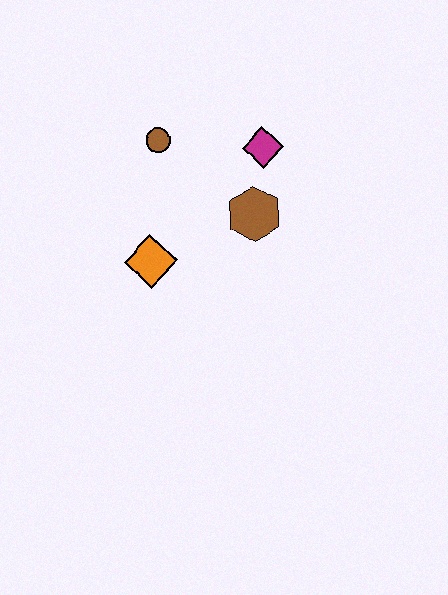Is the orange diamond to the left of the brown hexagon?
Yes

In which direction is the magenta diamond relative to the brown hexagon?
The magenta diamond is above the brown hexagon.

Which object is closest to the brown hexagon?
The magenta diamond is closest to the brown hexagon.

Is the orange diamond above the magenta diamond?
No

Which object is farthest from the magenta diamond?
The orange diamond is farthest from the magenta diamond.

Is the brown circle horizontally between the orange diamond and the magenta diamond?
Yes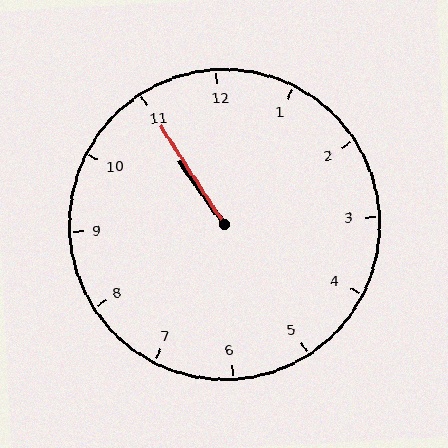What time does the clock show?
10:55.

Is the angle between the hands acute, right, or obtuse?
It is acute.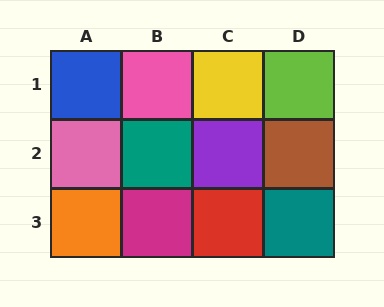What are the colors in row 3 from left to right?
Orange, magenta, red, teal.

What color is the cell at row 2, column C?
Purple.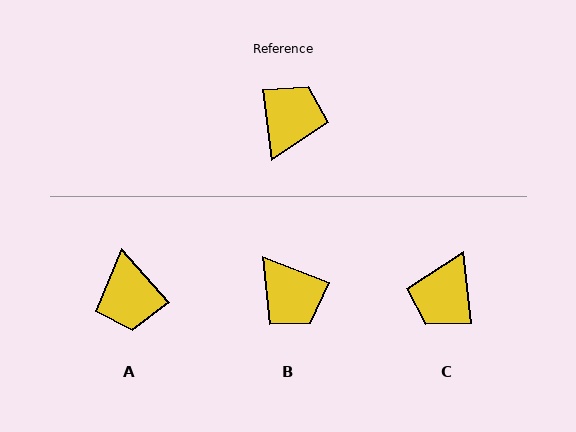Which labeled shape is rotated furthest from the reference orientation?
C, about 178 degrees away.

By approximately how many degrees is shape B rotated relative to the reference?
Approximately 118 degrees clockwise.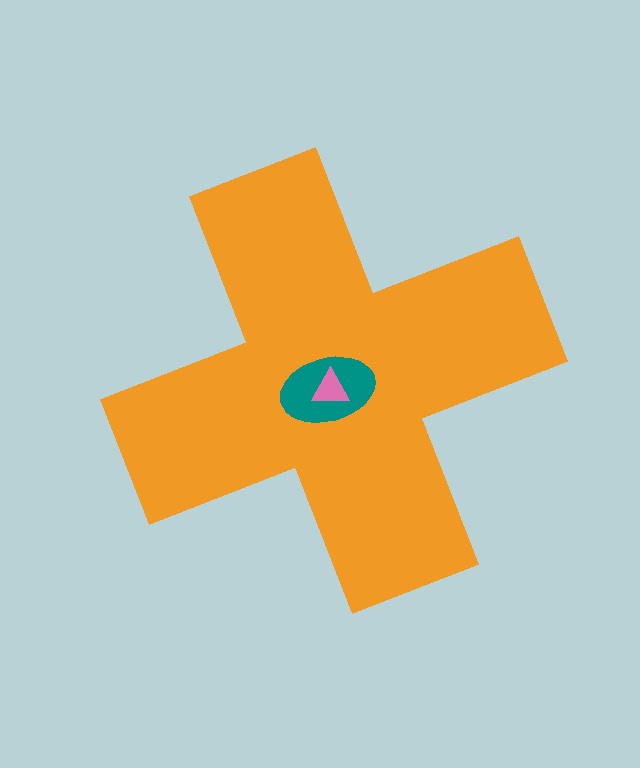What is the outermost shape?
The orange cross.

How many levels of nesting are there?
3.